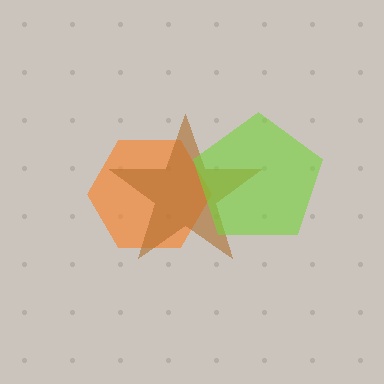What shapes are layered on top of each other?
The layered shapes are: an orange hexagon, a brown star, a lime pentagon.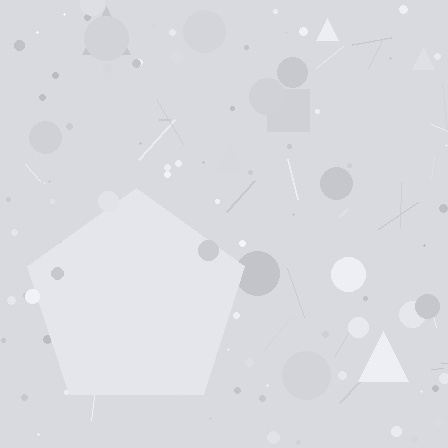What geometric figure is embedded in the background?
A pentagon is embedded in the background.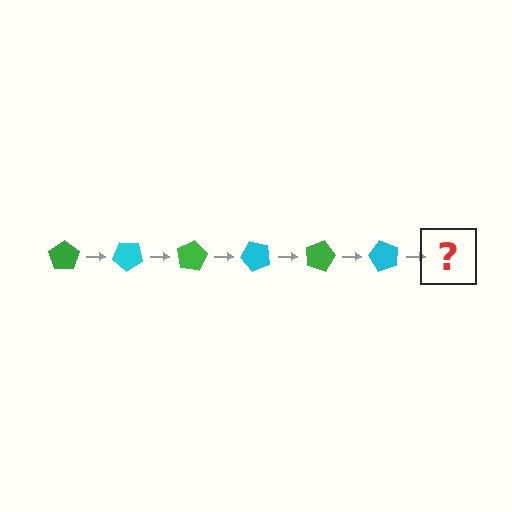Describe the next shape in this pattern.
It should be a green pentagon, rotated 240 degrees from the start.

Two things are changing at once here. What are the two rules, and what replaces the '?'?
The two rules are that it rotates 40 degrees each step and the color cycles through green and cyan. The '?' should be a green pentagon, rotated 240 degrees from the start.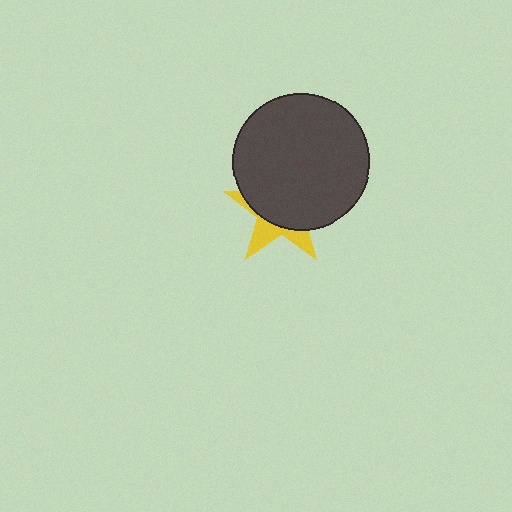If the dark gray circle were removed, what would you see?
You would see the complete yellow star.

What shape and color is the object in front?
The object in front is a dark gray circle.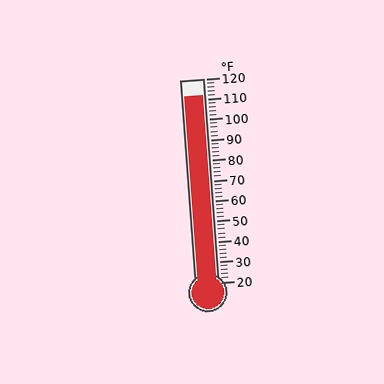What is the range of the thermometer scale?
The thermometer scale ranges from 20°F to 120°F.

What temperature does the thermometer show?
The thermometer shows approximately 112°F.